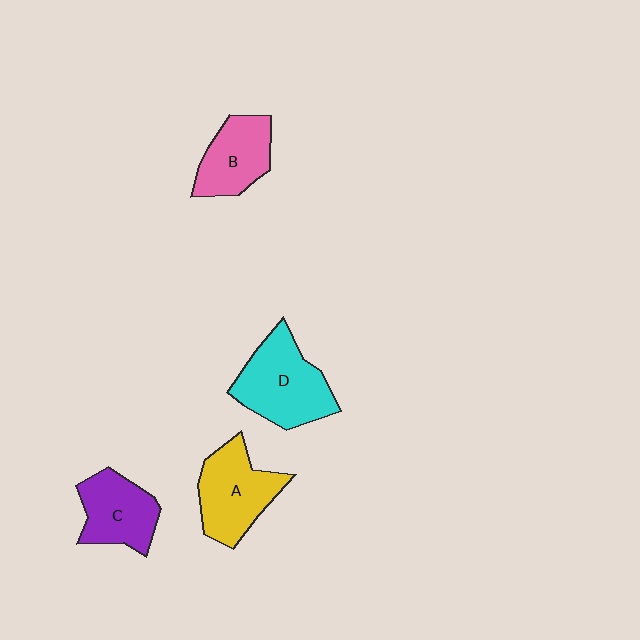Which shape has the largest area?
Shape D (cyan).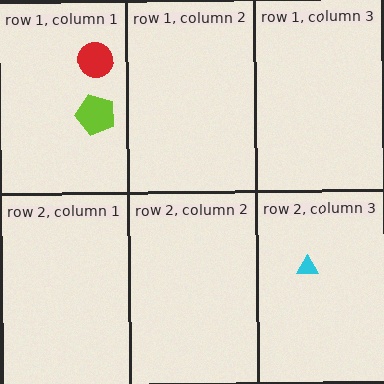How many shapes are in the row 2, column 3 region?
1.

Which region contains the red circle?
The row 1, column 1 region.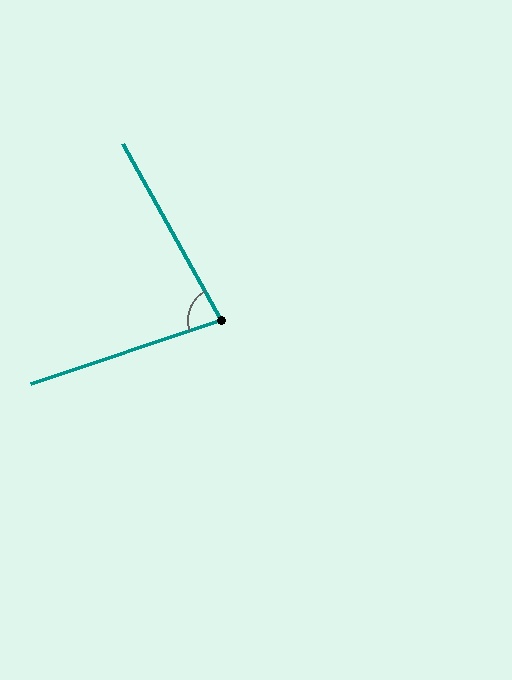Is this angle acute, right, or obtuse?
It is acute.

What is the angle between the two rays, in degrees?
Approximately 80 degrees.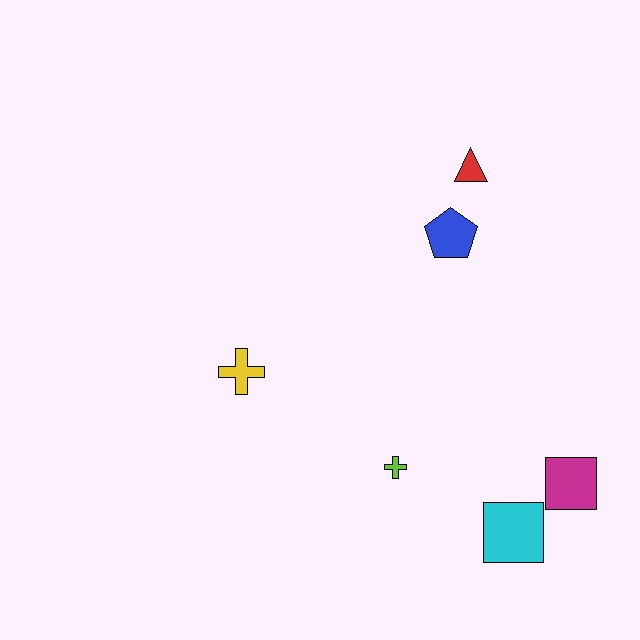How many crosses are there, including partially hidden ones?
There are 2 crosses.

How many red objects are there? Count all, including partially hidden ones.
There is 1 red object.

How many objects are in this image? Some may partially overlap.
There are 6 objects.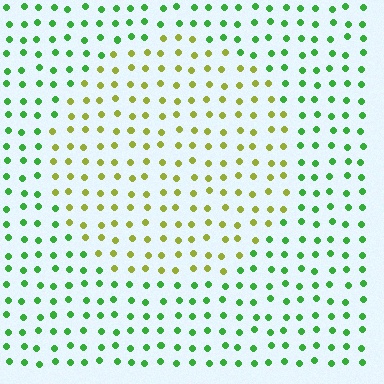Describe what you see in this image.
The image is filled with small green elements in a uniform arrangement. A circle-shaped region is visible where the elements are tinted to a slightly different hue, forming a subtle color boundary.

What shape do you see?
I see a circle.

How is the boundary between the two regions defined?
The boundary is defined purely by a slight shift in hue (about 49 degrees). Spacing, size, and orientation are identical on both sides.